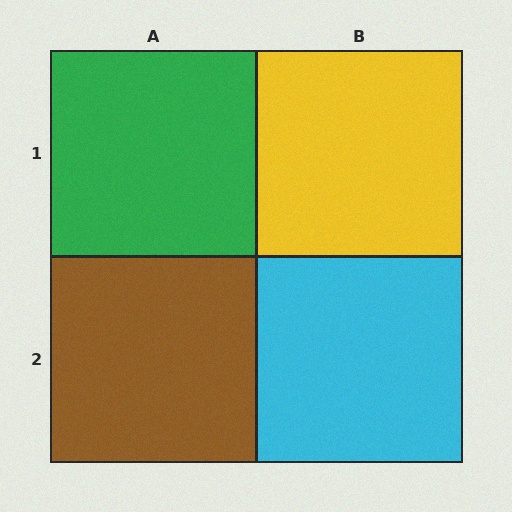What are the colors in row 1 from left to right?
Green, yellow.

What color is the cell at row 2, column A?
Brown.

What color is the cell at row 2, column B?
Cyan.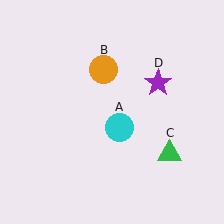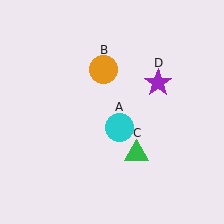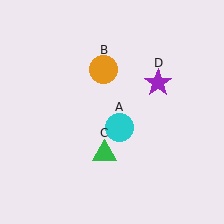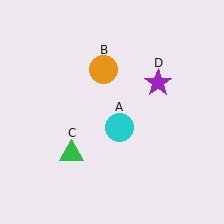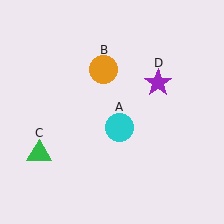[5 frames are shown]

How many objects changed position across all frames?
1 object changed position: green triangle (object C).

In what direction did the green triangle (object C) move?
The green triangle (object C) moved left.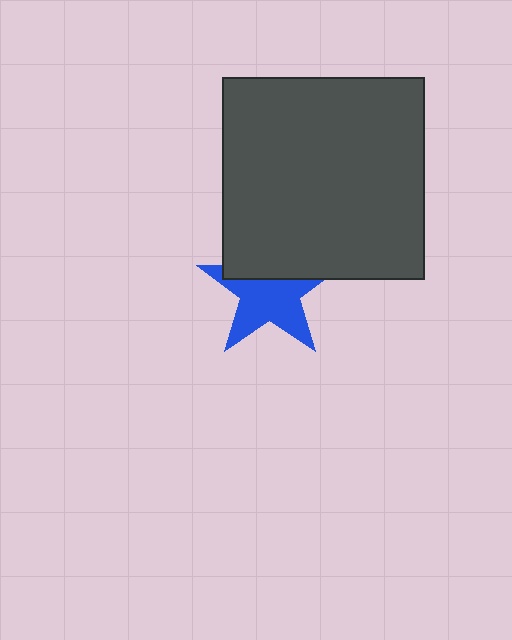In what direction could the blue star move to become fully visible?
The blue star could move down. That would shift it out from behind the dark gray square entirely.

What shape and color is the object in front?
The object in front is a dark gray square.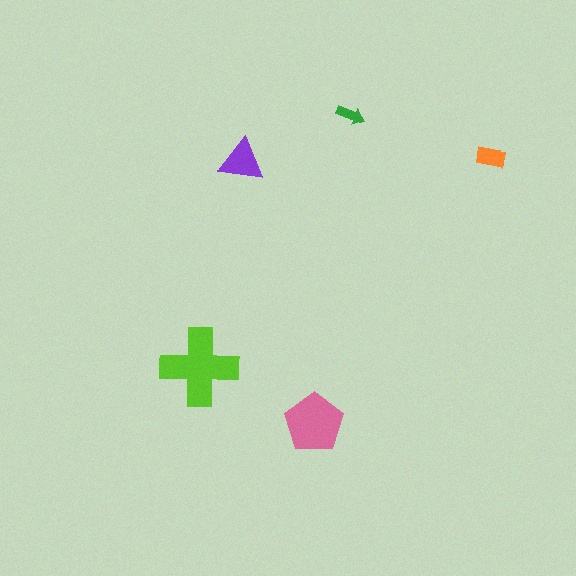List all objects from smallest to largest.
The green arrow, the orange rectangle, the purple triangle, the pink pentagon, the lime cross.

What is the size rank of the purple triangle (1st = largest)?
3rd.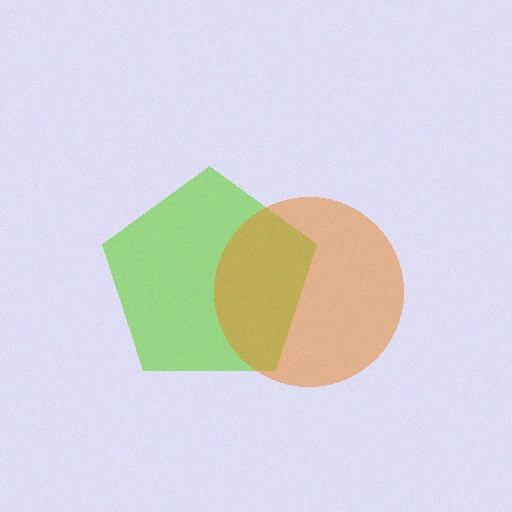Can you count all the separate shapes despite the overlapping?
Yes, there are 2 separate shapes.